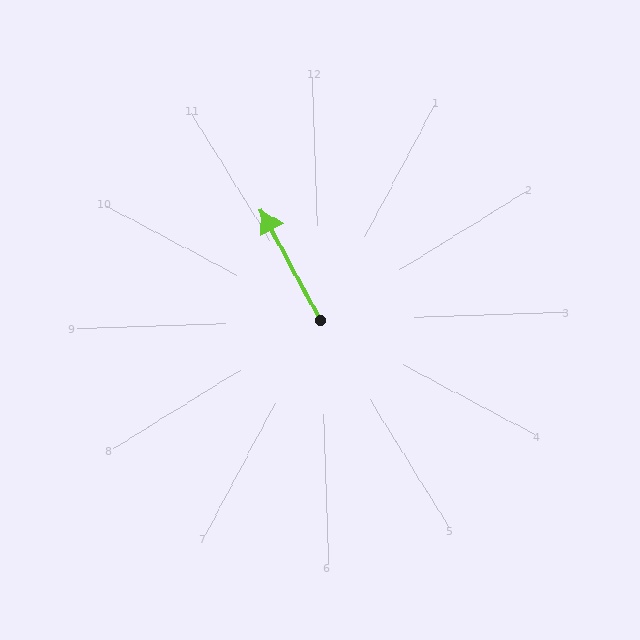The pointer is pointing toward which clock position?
Roughly 11 o'clock.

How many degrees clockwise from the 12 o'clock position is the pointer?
Approximately 334 degrees.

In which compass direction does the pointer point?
Northwest.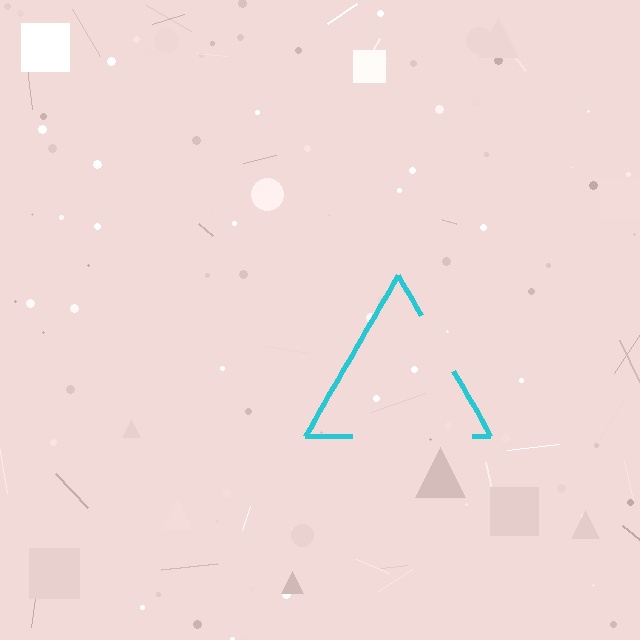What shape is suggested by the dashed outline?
The dashed outline suggests a triangle.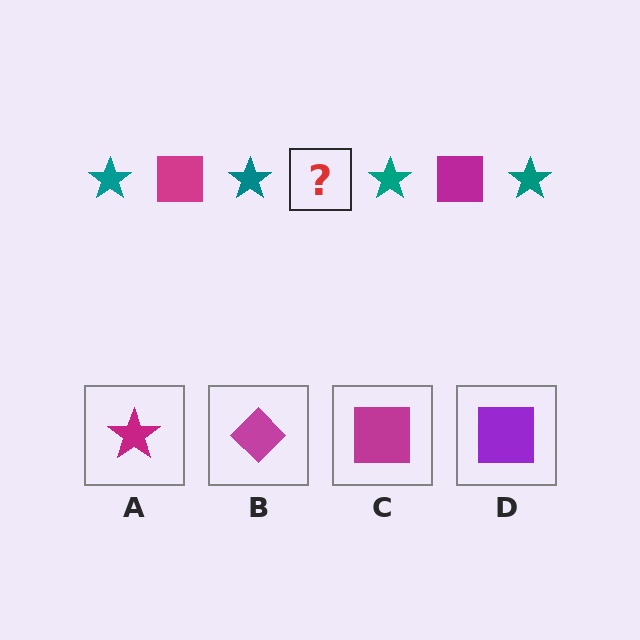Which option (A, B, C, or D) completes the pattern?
C.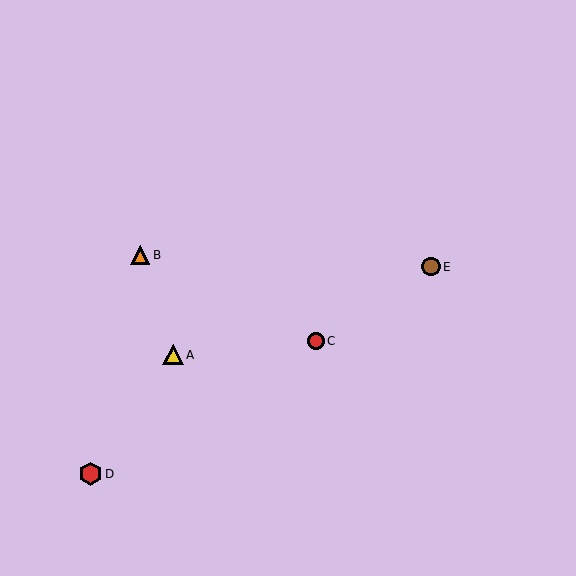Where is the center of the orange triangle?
The center of the orange triangle is at (140, 255).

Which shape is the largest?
The red hexagon (labeled D) is the largest.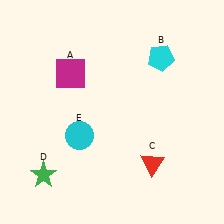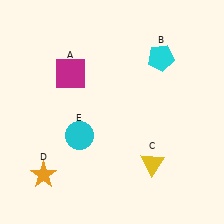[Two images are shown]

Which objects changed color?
C changed from red to yellow. D changed from green to orange.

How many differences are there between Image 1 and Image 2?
There are 2 differences between the two images.